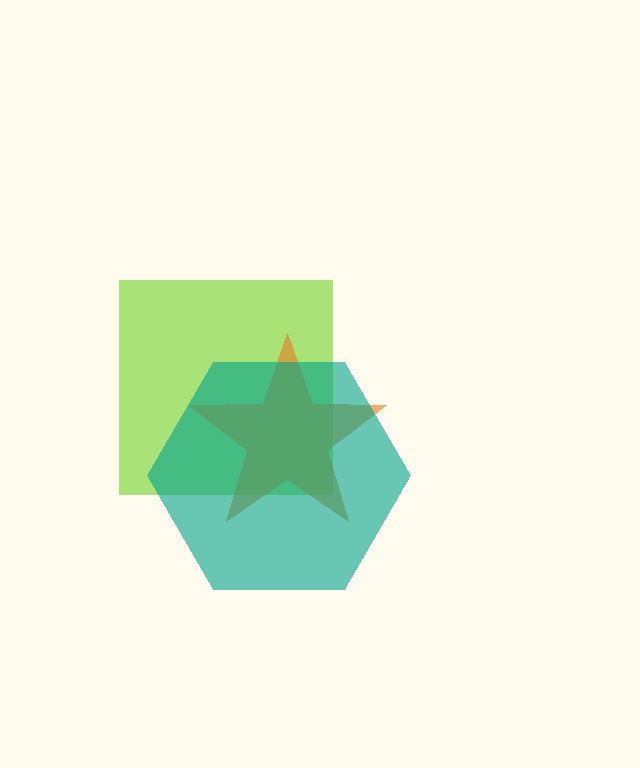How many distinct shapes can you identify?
There are 3 distinct shapes: a lime square, an orange star, a teal hexagon.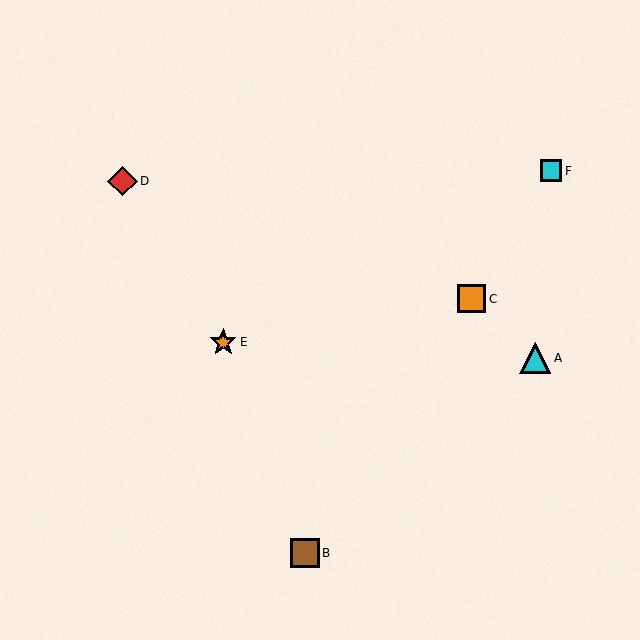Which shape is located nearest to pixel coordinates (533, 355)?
The cyan triangle (labeled A) at (535, 358) is nearest to that location.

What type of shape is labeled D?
Shape D is a red diamond.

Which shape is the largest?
The cyan triangle (labeled A) is the largest.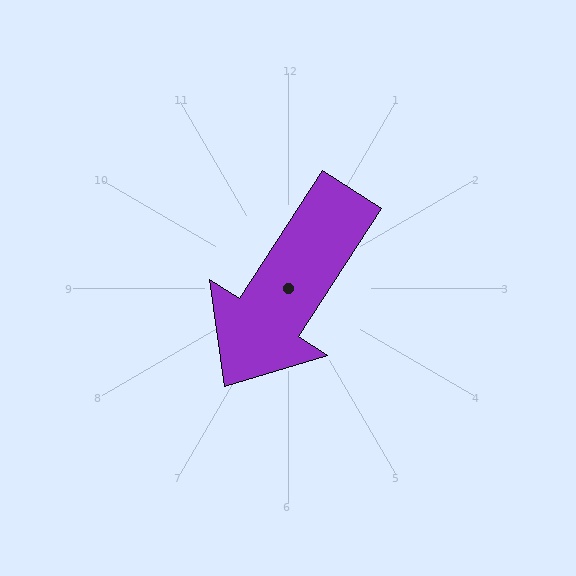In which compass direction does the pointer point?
Southwest.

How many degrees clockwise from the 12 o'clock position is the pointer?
Approximately 213 degrees.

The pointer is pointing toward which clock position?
Roughly 7 o'clock.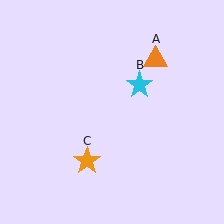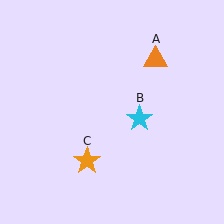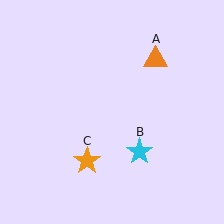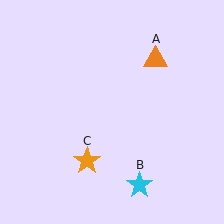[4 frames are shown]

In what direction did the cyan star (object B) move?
The cyan star (object B) moved down.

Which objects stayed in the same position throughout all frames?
Orange triangle (object A) and orange star (object C) remained stationary.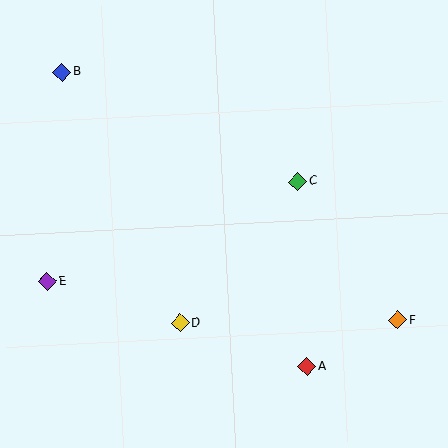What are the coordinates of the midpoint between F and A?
The midpoint between F and A is at (352, 343).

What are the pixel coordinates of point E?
Point E is at (48, 282).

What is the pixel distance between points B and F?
The distance between B and F is 418 pixels.